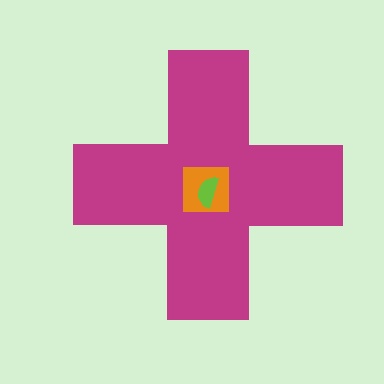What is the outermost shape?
The magenta cross.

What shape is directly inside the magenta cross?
The orange square.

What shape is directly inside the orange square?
The lime semicircle.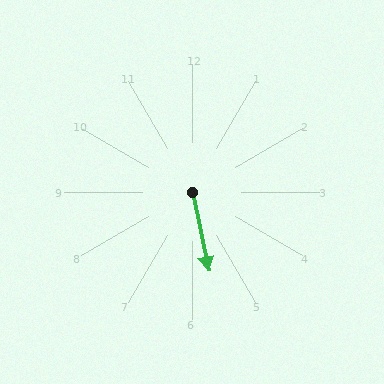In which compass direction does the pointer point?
South.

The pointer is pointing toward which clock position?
Roughly 6 o'clock.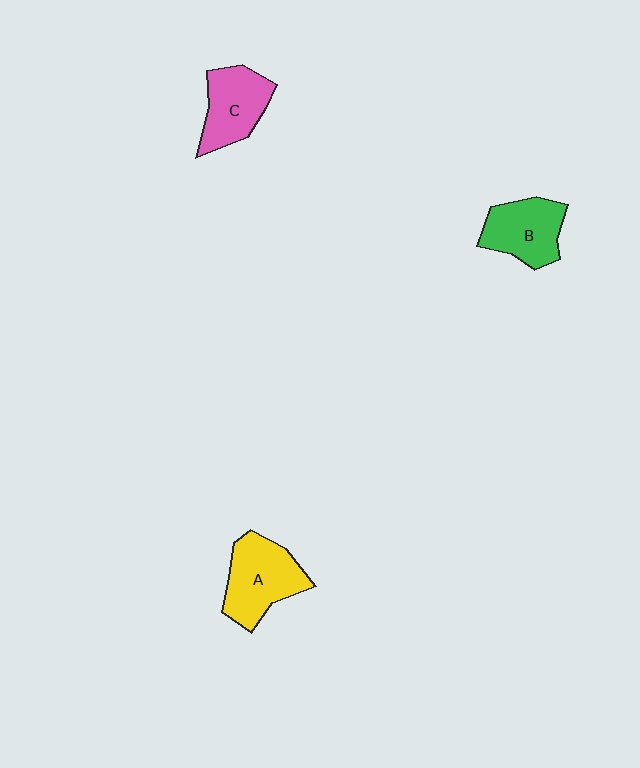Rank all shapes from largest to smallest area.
From largest to smallest: A (yellow), B (green), C (pink).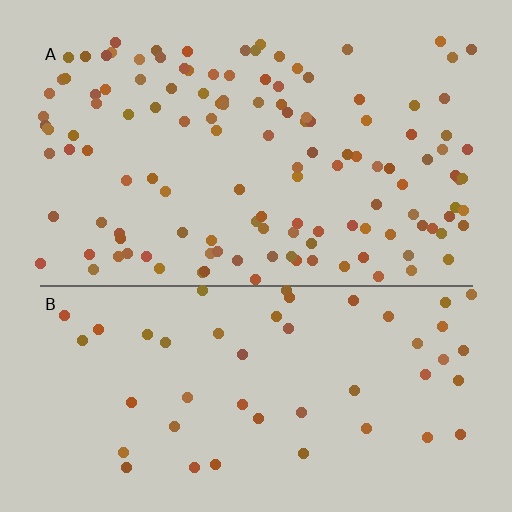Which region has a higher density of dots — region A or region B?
A (the top).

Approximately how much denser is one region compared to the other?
Approximately 2.7× — region A over region B.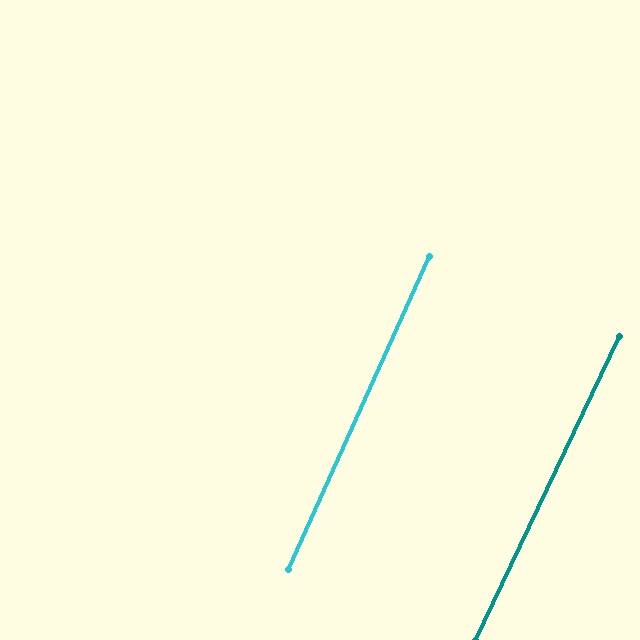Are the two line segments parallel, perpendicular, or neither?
Parallel — their directions differ by only 1.1°.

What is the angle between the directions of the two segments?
Approximately 1 degree.